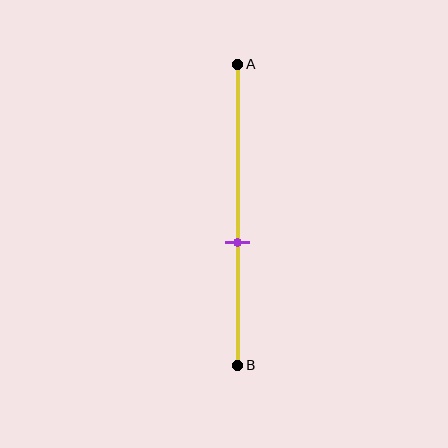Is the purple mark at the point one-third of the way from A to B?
No, the mark is at about 60% from A, not at the 33% one-third point.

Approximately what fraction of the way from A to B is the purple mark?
The purple mark is approximately 60% of the way from A to B.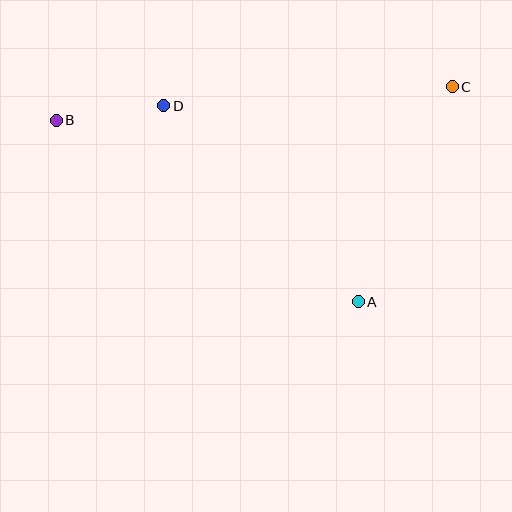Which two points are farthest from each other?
Points B and C are farthest from each other.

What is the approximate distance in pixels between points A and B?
The distance between A and B is approximately 353 pixels.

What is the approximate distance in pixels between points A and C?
The distance between A and C is approximately 234 pixels.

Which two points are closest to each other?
Points B and D are closest to each other.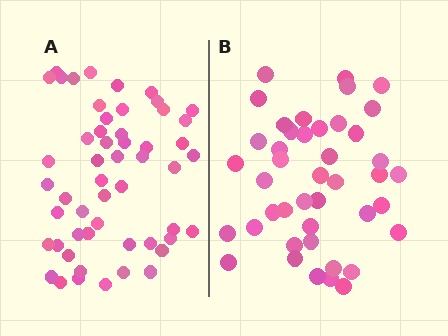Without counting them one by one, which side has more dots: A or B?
Region A (the left region) has more dots.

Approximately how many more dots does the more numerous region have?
Region A has roughly 10 or so more dots than region B.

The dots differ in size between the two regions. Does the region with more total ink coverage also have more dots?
No. Region B has more total ink coverage because its dots are larger, but region A actually contains more individual dots. Total area can be misleading — the number of items is what matters here.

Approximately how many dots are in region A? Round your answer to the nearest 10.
About 50 dots. (The exact count is 53, which rounds to 50.)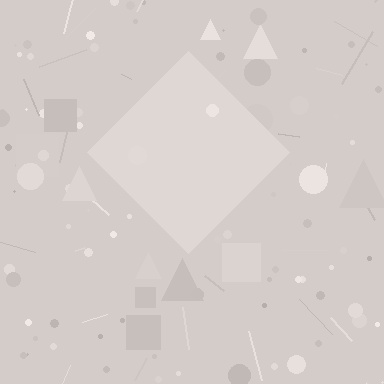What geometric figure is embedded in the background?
A diamond is embedded in the background.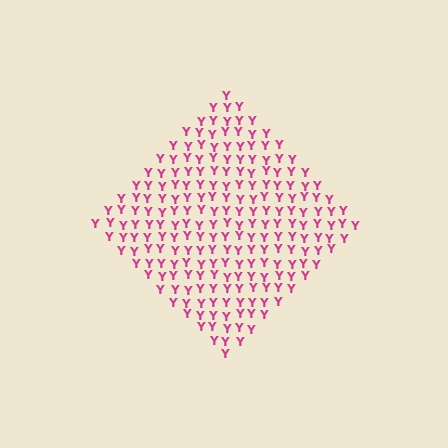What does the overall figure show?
The overall figure shows a diamond.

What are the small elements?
The small elements are letter Y's.